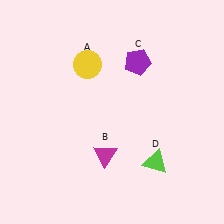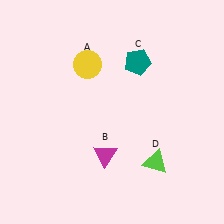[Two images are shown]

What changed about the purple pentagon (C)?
In Image 1, C is purple. In Image 2, it changed to teal.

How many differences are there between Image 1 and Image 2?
There is 1 difference between the two images.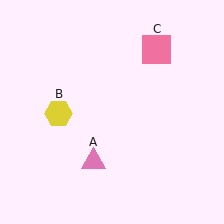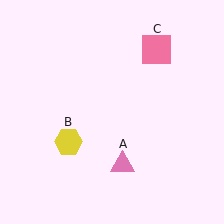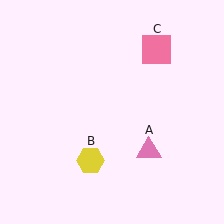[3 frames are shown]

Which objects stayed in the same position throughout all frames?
Pink square (object C) remained stationary.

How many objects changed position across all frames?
2 objects changed position: pink triangle (object A), yellow hexagon (object B).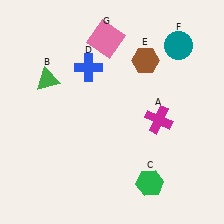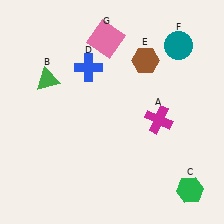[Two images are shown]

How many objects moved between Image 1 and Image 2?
1 object moved between the two images.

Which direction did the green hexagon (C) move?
The green hexagon (C) moved right.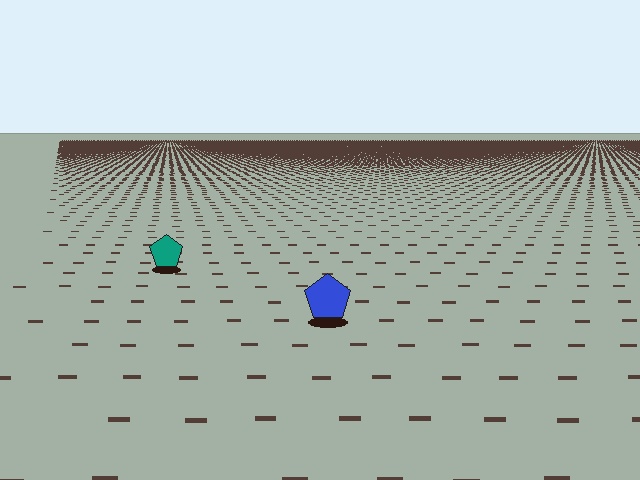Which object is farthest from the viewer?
The teal pentagon is farthest from the viewer. It appears smaller and the ground texture around it is denser.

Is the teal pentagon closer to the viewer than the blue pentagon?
No. The blue pentagon is closer — you can tell from the texture gradient: the ground texture is coarser near it.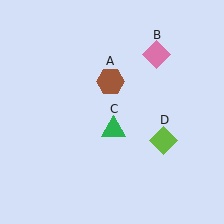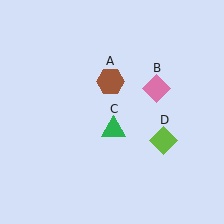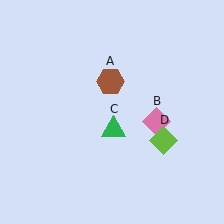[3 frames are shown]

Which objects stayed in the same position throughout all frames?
Brown hexagon (object A) and green triangle (object C) and lime diamond (object D) remained stationary.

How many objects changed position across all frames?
1 object changed position: pink diamond (object B).